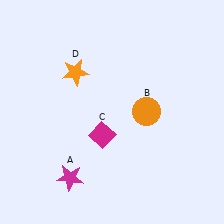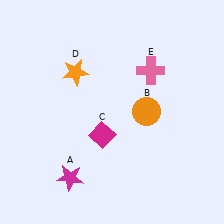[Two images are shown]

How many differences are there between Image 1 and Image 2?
There is 1 difference between the two images.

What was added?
A pink cross (E) was added in Image 2.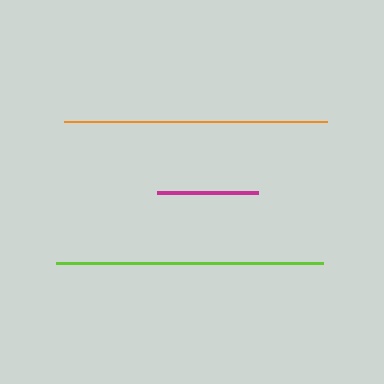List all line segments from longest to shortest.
From longest to shortest: lime, orange, magenta.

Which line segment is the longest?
The lime line is the longest at approximately 267 pixels.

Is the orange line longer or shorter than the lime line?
The lime line is longer than the orange line.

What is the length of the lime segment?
The lime segment is approximately 267 pixels long.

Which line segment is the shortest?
The magenta line is the shortest at approximately 101 pixels.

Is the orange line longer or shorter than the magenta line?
The orange line is longer than the magenta line.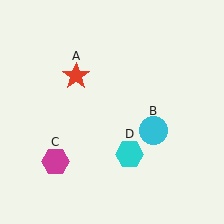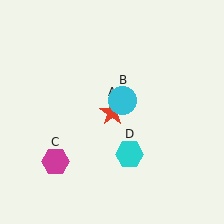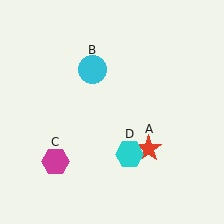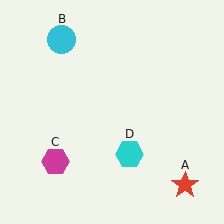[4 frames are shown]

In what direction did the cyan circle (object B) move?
The cyan circle (object B) moved up and to the left.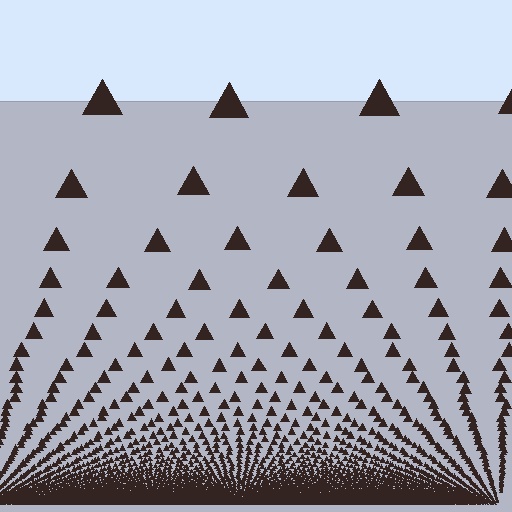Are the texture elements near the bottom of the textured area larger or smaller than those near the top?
Smaller. The gradient is inverted — elements near the bottom are smaller and denser.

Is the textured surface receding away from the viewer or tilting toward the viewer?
The surface appears to tilt toward the viewer. Texture elements get larger and sparser toward the top.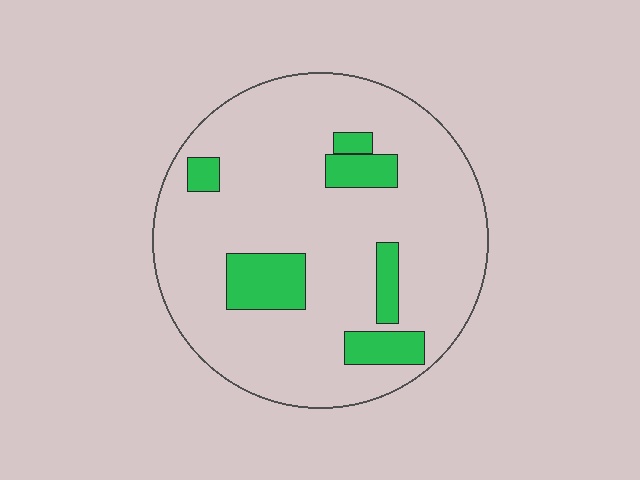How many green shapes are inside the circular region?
6.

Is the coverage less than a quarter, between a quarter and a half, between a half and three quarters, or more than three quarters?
Less than a quarter.